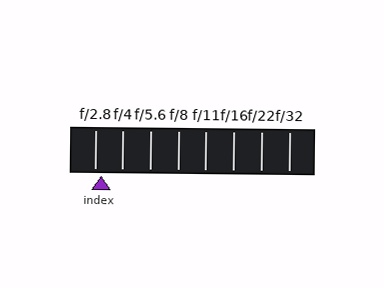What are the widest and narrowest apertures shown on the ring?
The widest aperture shown is f/2.8 and the narrowest is f/32.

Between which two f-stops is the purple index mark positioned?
The index mark is between f/2.8 and f/4.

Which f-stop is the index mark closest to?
The index mark is closest to f/2.8.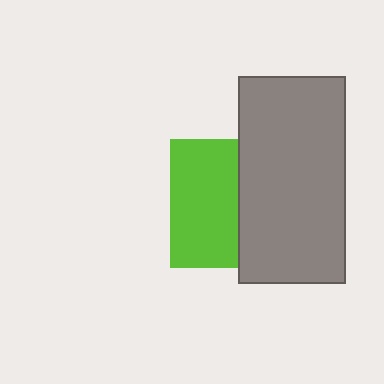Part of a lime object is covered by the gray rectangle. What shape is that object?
It is a square.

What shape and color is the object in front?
The object in front is a gray rectangle.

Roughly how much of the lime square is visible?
About half of it is visible (roughly 52%).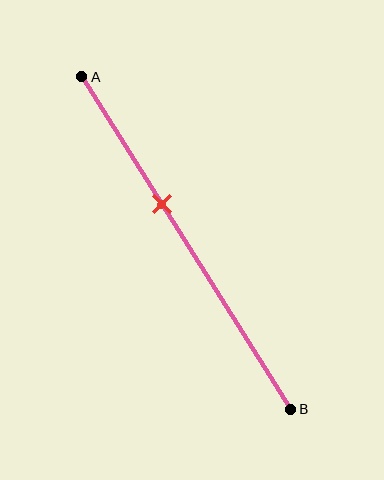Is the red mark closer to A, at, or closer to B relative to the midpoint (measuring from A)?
The red mark is closer to point A than the midpoint of segment AB.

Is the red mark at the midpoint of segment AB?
No, the mark is at about 40% from A, not at the 50% midpoint.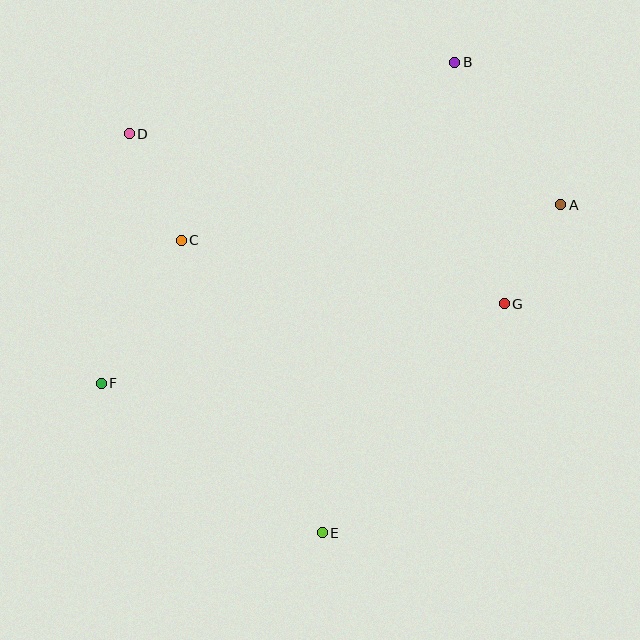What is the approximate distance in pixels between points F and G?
The distance between F and G is approximately 411 pixels.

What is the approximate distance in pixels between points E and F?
The distance between E and F is approximately 267 pixels.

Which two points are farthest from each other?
Points A and F are farthest from each other.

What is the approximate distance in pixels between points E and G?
The distance between E and G is approximately 292 pixels.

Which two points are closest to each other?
Points A and G are closest to each other.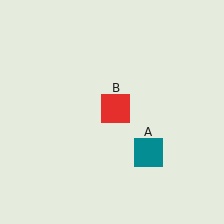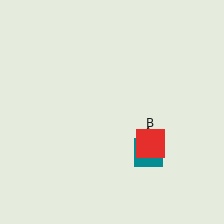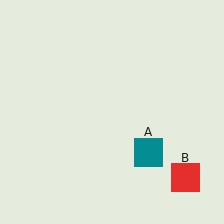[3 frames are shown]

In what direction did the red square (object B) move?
The red square (object B) moved down and to the right.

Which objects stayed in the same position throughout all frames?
Teal square (object A) remained stationary.